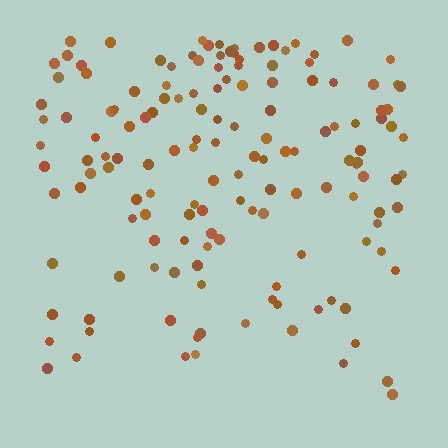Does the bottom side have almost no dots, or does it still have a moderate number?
Still a moderate number, just noticeably fewer than the top.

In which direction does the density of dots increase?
From bottom to top, with the top side densest.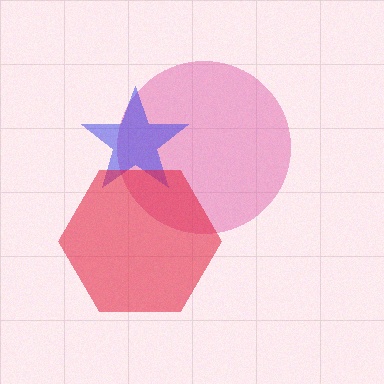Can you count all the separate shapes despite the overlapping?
Yes, there are 3 separate shapes.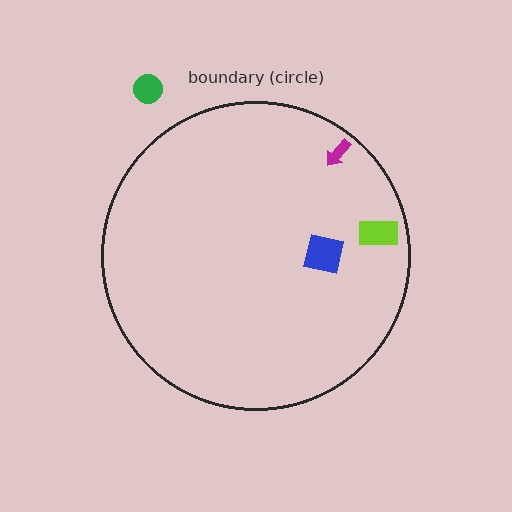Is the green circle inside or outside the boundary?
Outside.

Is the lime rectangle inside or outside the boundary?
Inside.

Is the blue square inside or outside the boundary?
Inside.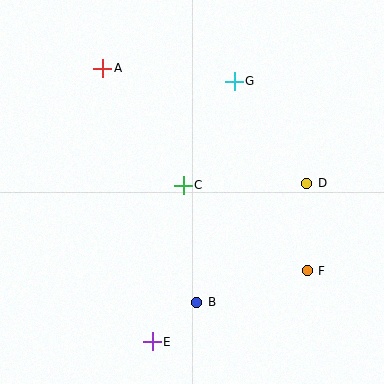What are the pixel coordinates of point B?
Point B is at (197, 302).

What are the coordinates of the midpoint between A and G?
The midpoint between A and G is at (169, 75).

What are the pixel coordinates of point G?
Point G is at (234, 81).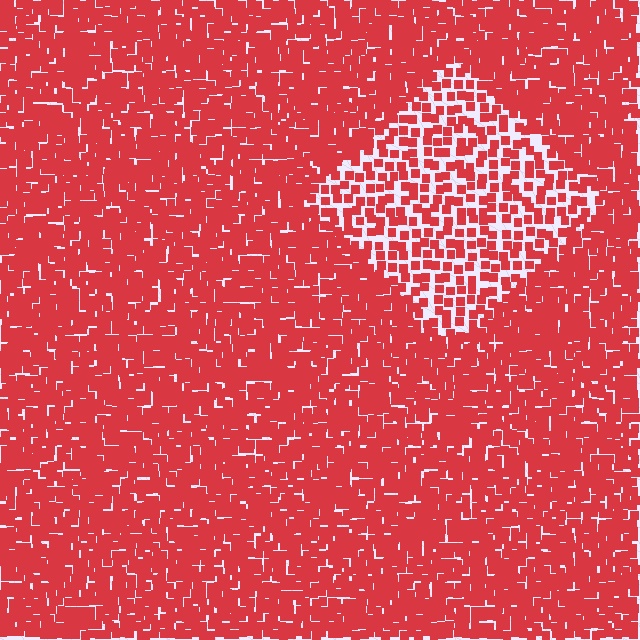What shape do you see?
I see a diamond.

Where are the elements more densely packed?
The elements are more densely packed outside the diamond boundary.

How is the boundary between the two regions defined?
The boundary is defined by a change in element density (approximately 2.0x ratio). All elements are the same color, size, and shape.